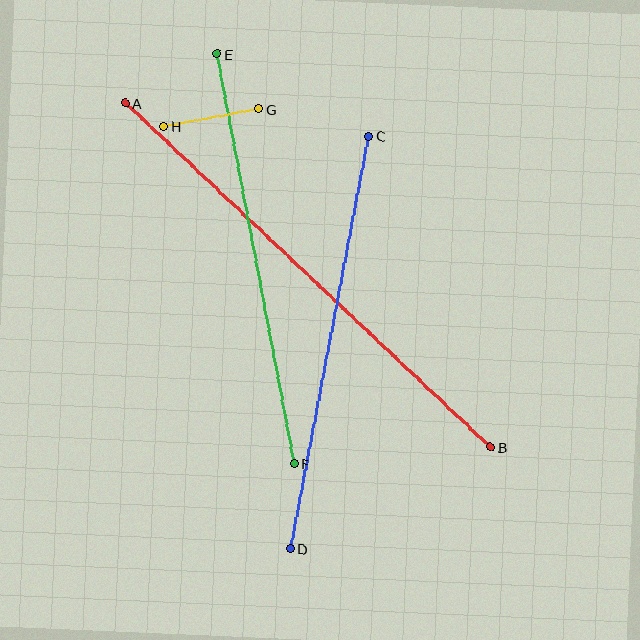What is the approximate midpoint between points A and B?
The midpoint is at approximately (308, 275) pixels.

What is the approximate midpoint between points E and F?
The midpoint is at approximately (256, 259) pixels.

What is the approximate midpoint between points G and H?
The midpoint is at approximately (211, 118) pixels.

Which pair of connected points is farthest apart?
Points A and B are farthest apart.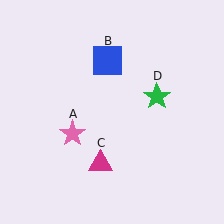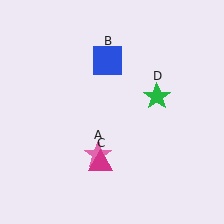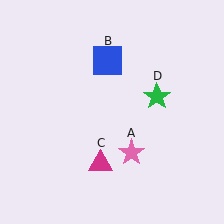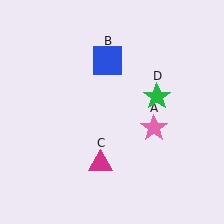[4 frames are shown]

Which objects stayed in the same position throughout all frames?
Blue square (object B) and magenta triangle (object C) and green star (object D) remained stationary.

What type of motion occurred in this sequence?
The pink star (object A) rotated counterclockwise around the center of the scene.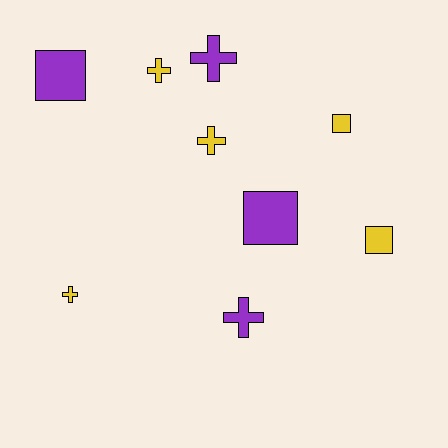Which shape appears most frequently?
Cross, with 5 objects.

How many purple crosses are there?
There are 2 purple crosses.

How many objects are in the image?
There are 9 objects.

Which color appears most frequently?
Yellow, with 5 objects.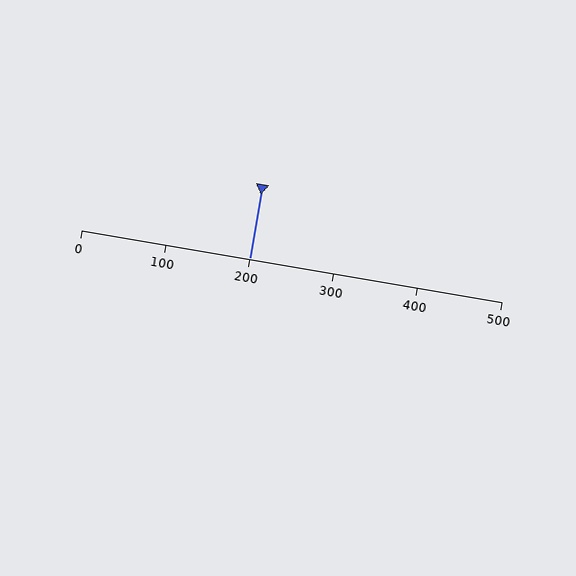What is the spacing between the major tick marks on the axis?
The major ticks are spaced 100 apart.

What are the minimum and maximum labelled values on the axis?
The axis runs from 0 to 500.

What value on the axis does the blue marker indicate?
The marker indicates approximately 200.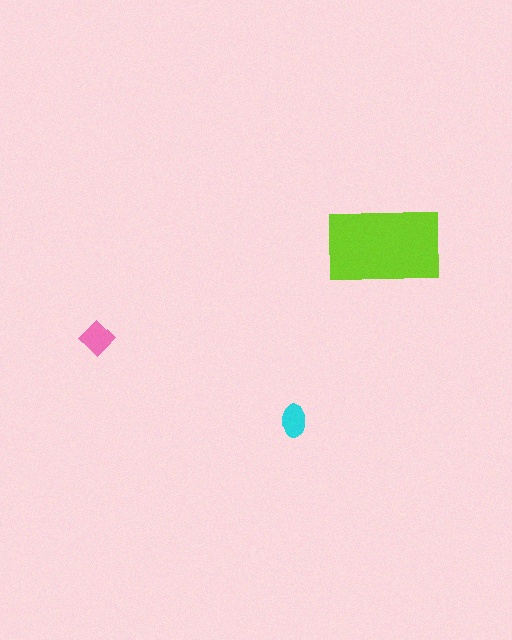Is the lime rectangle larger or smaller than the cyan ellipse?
Larger.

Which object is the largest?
The lime rectangle.